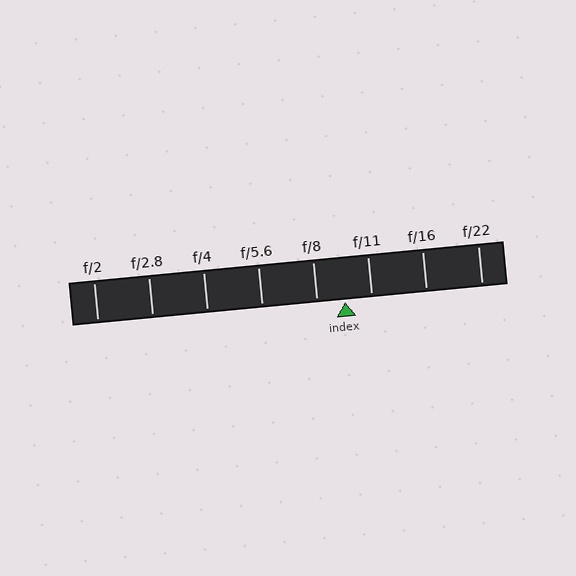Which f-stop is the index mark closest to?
The index mark is closest to f/11.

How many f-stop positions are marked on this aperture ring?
There are 8 f-stop positions marked.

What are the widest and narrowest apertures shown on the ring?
The widest aperture shown is f/2 and the narrowest is f/22.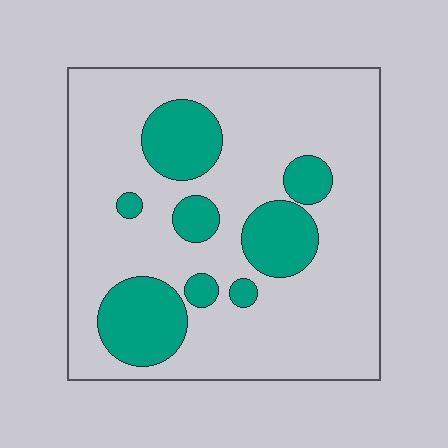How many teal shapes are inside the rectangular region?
8.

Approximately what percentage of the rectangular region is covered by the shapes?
Approximately 25%.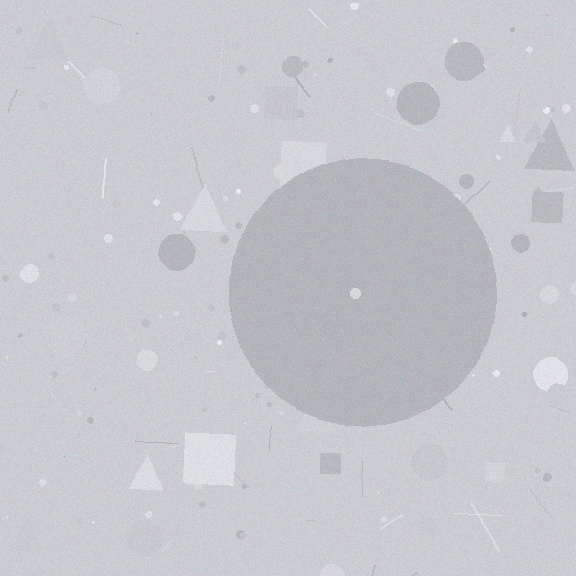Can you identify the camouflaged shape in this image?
The camouflaged shape is a circle.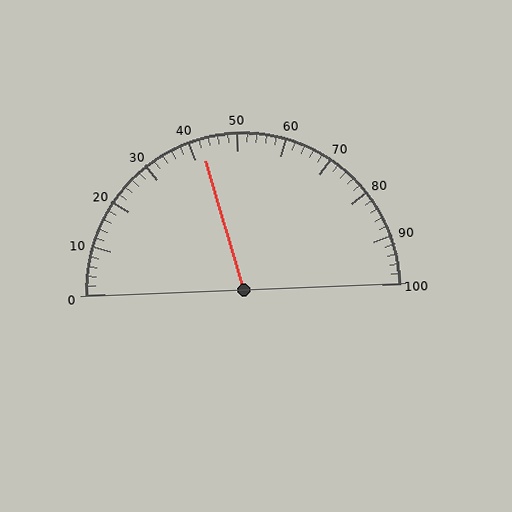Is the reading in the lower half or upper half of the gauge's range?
The reading is in the lower half of the range (0 to 100).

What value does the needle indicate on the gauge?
The needle indicates approximately 42.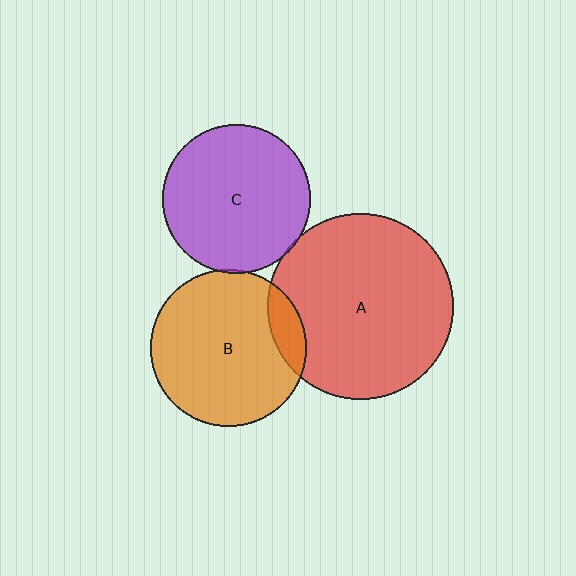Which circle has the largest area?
Circle A (red).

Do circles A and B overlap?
Yes.